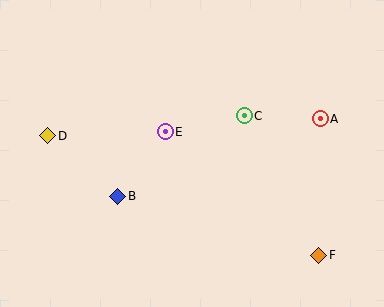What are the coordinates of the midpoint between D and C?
The midpoint between D and C is at (146, 126).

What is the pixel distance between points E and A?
The distance between E and A is 156 pixels.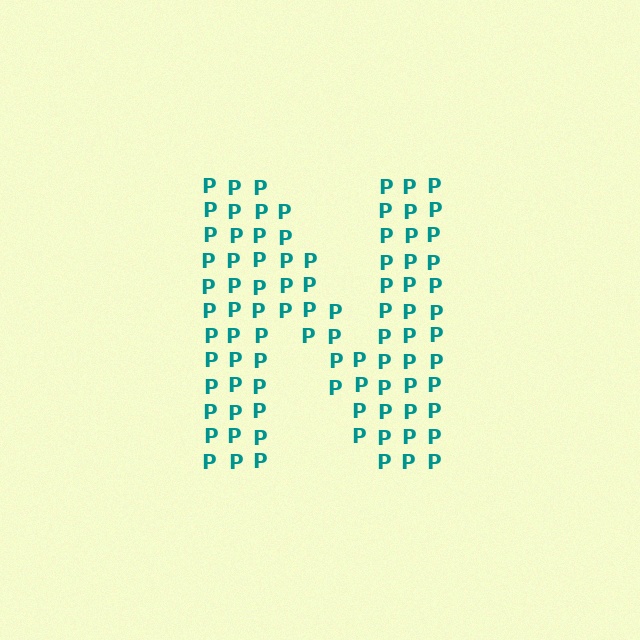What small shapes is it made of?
It is made of small letter P's.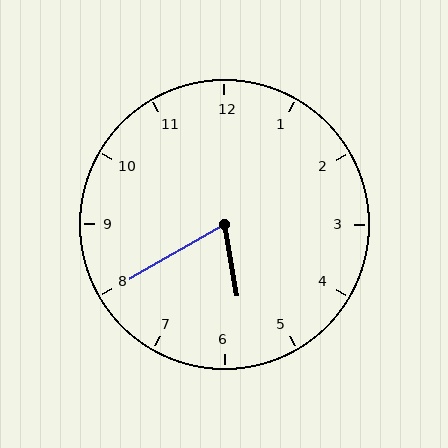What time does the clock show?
5:40.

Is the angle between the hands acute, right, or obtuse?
It is acute.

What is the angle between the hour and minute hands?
Approximately 70 degrees.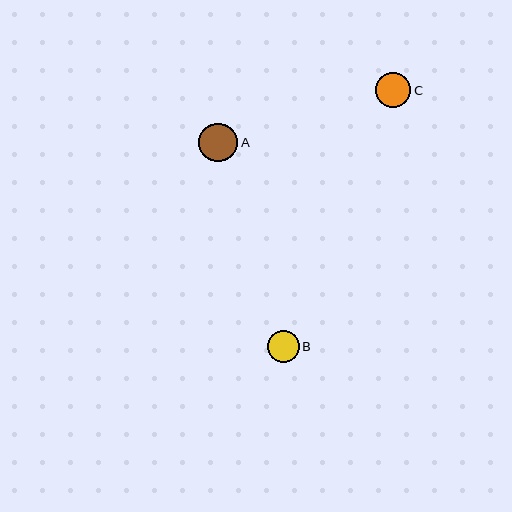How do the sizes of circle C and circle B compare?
Circle C and circle B are approximately the same size.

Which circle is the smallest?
Circle B is the smallest with a size of approximately 32 pixels.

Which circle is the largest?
Circle A is the largest with a size of approximately 39 pixels.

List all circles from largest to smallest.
From largest to smallest: A, C, B.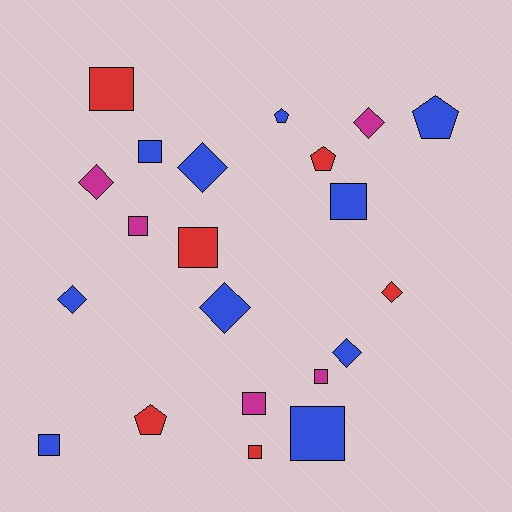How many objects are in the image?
There are 21 objects.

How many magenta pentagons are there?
There are no magenta pentagons.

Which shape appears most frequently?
Square, with 10 objects.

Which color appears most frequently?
Blue, with 10 objects.